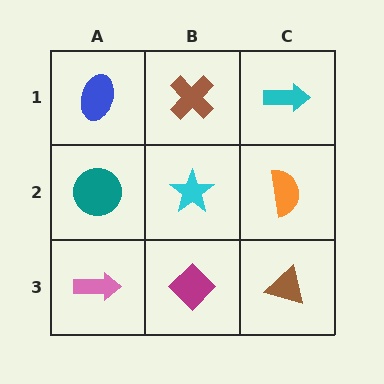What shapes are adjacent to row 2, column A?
A blue ellipse (row 1, column A), a pink arrow (row 3, column A), a cyan star (row 2, column B).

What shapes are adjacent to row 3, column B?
A cyan star (row 2, column B), a pink arrow (row 3, column A), a brown triangle (row 3, column C).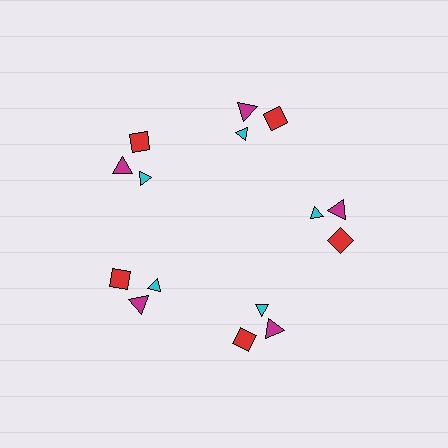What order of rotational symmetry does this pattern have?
This pattern has 5-fold rotational symmetry.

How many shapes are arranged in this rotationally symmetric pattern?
There are 15 shapes, arranged in 5 groups of 3.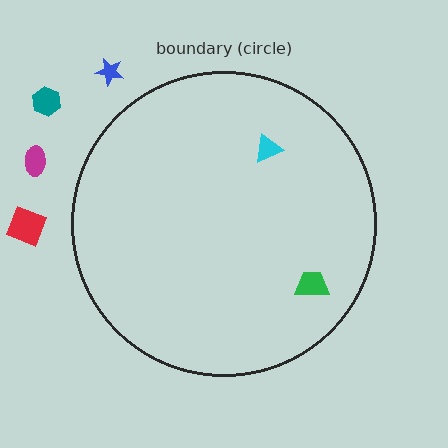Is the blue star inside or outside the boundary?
Outside.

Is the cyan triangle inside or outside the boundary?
Inside.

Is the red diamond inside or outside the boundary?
Outside.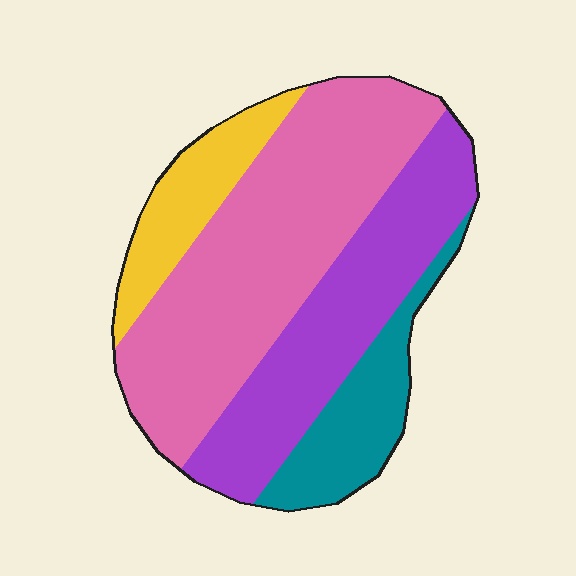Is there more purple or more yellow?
Purple.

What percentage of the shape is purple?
Purple covers roughly 30% of the shape.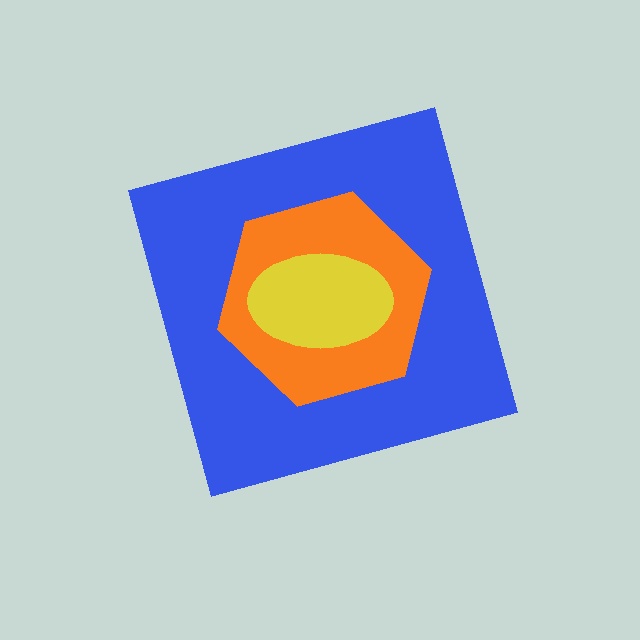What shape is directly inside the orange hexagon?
The yellow ellipse.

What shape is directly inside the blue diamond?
The orange hexagon.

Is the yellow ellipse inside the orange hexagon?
Yes.